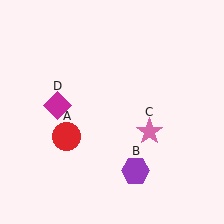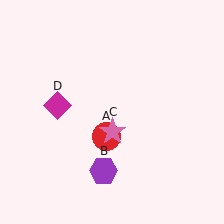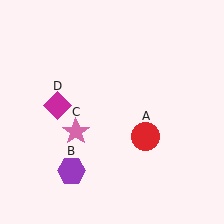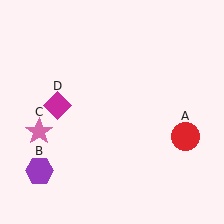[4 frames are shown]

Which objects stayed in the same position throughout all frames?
Magenta diamond (object D) remained stationary.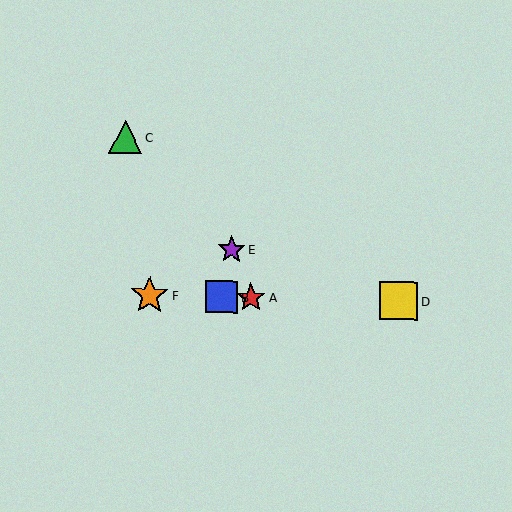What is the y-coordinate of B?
Object B is at y≈297.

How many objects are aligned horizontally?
4 objects (A, B, D, F) are aligned horizontally.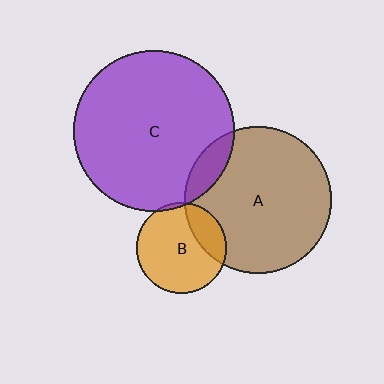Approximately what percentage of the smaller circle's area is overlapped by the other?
Approximately 10%.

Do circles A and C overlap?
Yes.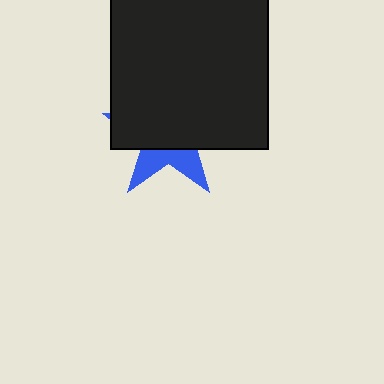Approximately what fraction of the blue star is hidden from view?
Roughly 68% of the blue star is hidden behind the black square.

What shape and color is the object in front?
The object in front is a black square.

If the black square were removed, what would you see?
You would see the complete blue star.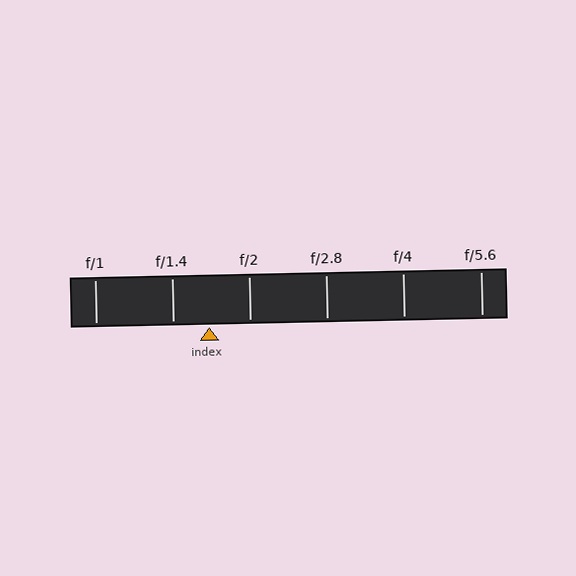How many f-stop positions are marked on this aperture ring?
There are 6 f-stop positions marked.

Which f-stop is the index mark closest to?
The index mark is closest to f/1.4.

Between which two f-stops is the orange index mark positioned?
The index mark is between f/1.4 and f/2.